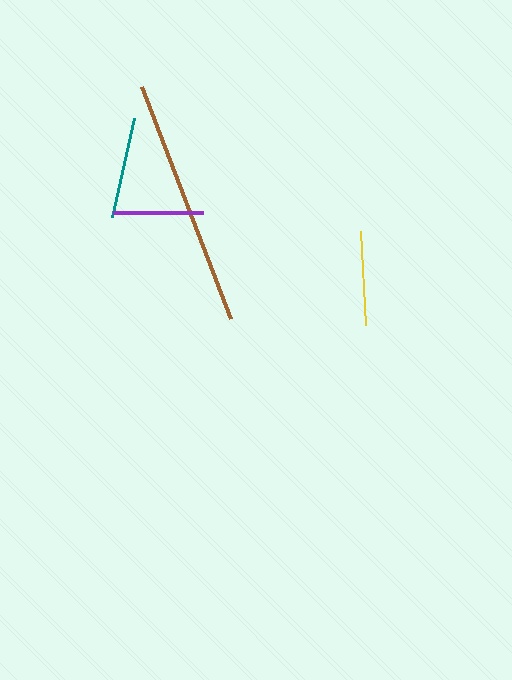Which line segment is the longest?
The brown line is the longest at approximately 249 pixels.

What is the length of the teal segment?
The teal segment is approximately 101 pixels long.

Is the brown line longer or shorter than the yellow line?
The brown line is longer than the yellow line.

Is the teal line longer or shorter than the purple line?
The teal line is longer than the purple line.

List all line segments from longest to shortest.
From longest to shortest: brown, teal, yellow, purple.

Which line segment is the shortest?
The purple line is the shortest at approximately 90 pixels.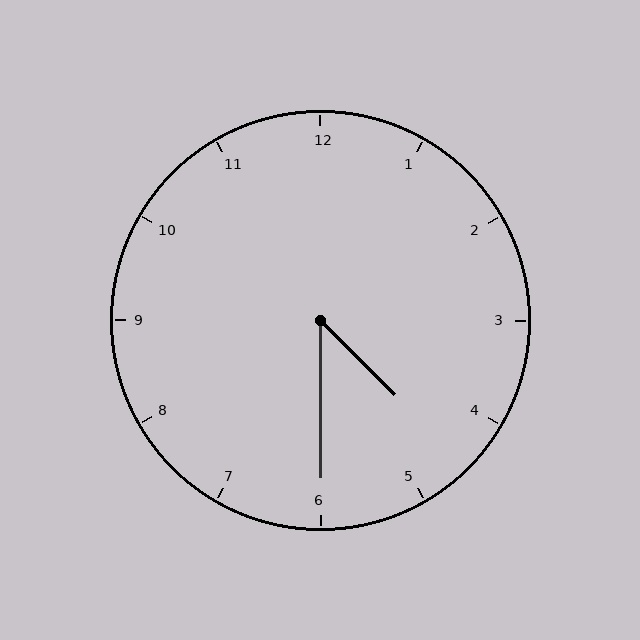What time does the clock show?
4:30.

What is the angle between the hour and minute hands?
Approximately 45 degrees.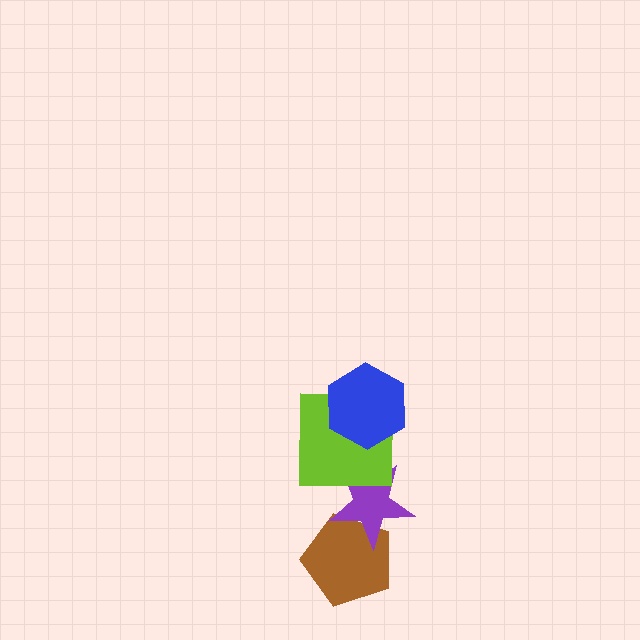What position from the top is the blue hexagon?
The blue hexagon is 1st from the top.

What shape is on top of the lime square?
The blue hexagon is on top of the lime square.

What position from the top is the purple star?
The purple star is 3rd from the top.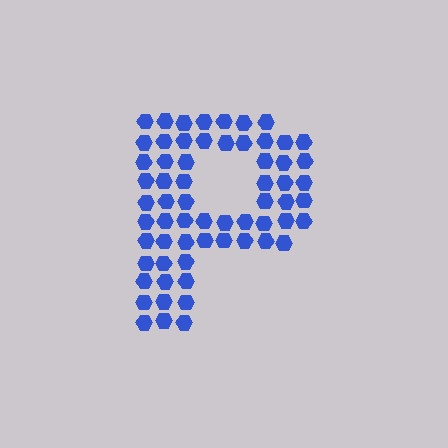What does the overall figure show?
The overall figure shows the letter P.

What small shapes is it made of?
It is made of small hexagons.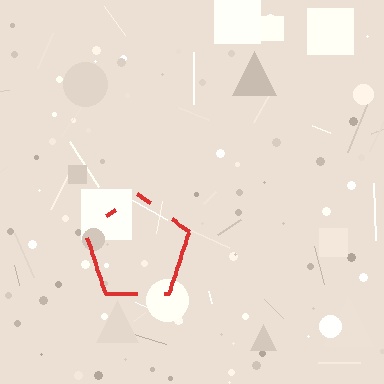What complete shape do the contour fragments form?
The contour fragments form a pentagon.